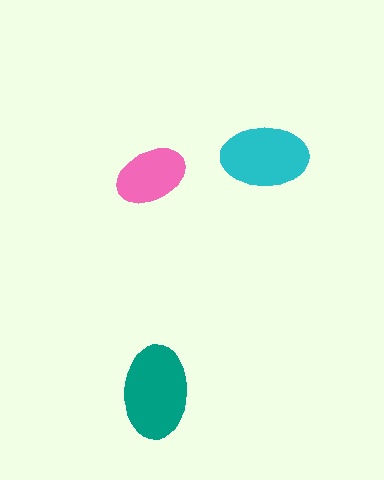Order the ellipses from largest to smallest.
the teal one, the cyan one, the pink one.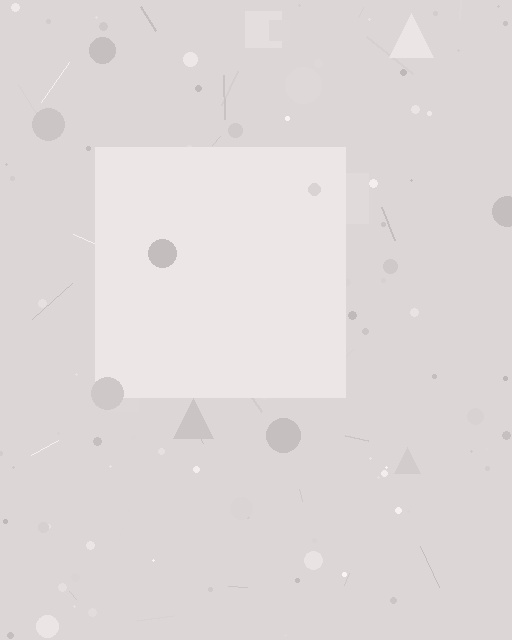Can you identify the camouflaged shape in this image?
The camouflaged shape is a square.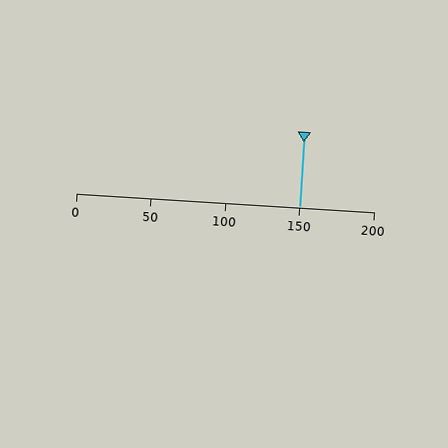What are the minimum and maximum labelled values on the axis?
The axis runs from 0 to 200.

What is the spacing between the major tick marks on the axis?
The major ticks are spaced 50 apart.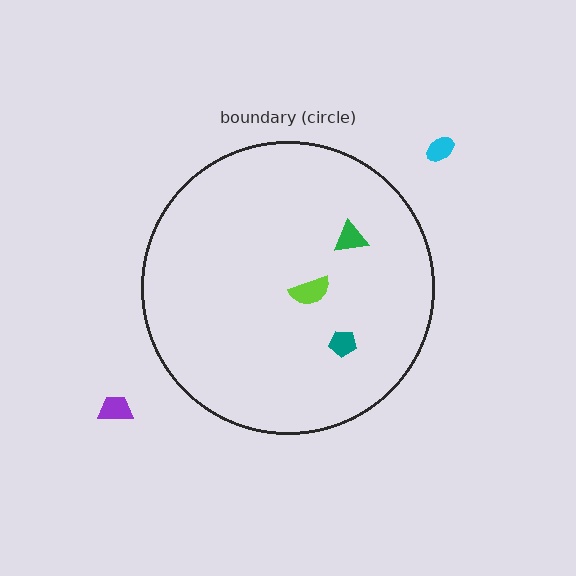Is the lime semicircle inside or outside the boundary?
Inside.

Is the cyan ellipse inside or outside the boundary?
Outside.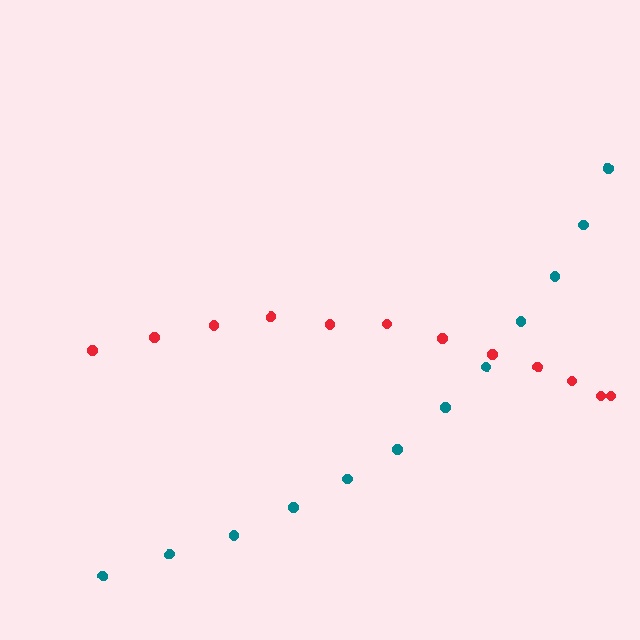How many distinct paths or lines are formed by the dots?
There are 2 distinct paths.